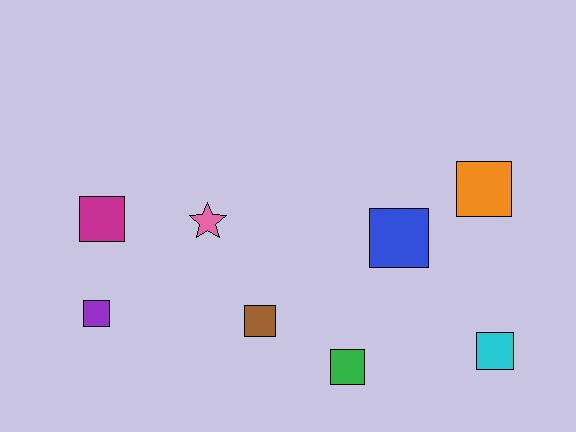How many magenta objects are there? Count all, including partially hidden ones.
There is 1 magenta object.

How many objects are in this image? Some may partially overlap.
There are 8 objects.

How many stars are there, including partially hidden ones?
There is 1 star.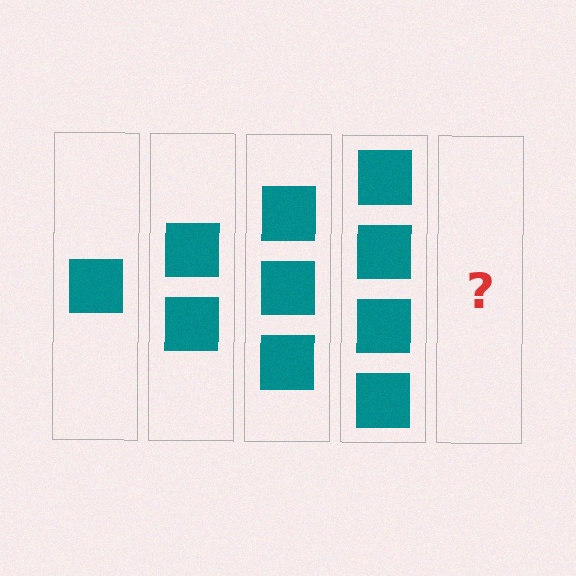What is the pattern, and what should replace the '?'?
The pattern is that each step adds one more square. The '?' should be 5 squares.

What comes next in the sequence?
The next element should be 5 squares.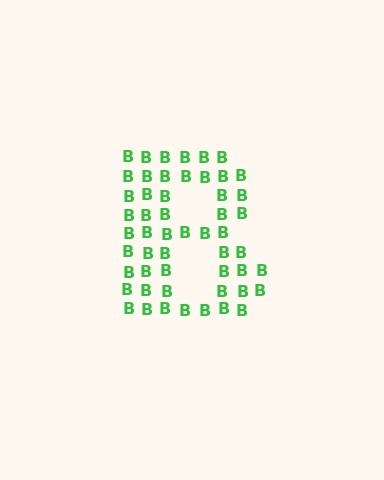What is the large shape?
The large shape is the letter B.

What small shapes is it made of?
It is made of small letter B's.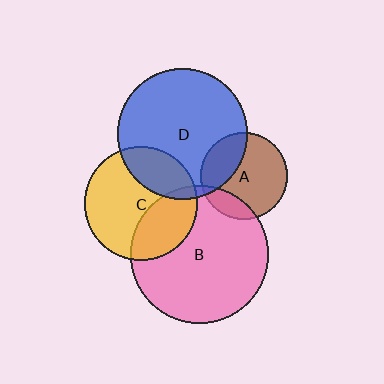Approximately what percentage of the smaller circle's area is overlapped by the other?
Approximately 35%.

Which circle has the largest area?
Circle B (pink).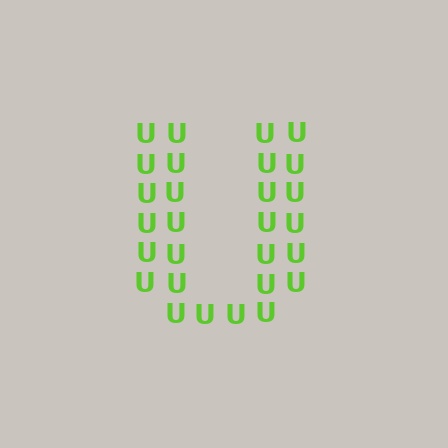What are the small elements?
The small elements are letter U's.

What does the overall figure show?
The overall figure shows the letter U.